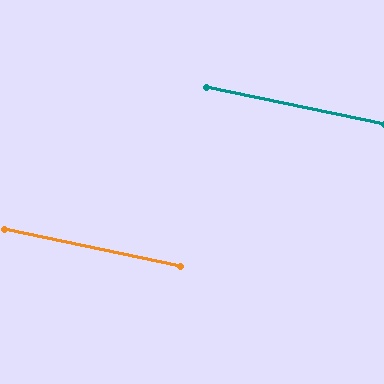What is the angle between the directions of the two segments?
Approximately 0 degrees.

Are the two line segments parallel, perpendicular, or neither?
Parallel — their directions differ by only 0.3°.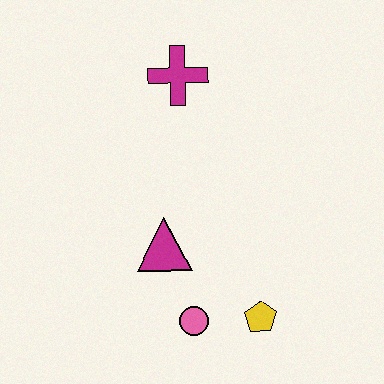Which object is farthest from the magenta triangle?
The magenta cross is farthest from the magenta triangle.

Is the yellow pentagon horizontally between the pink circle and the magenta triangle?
No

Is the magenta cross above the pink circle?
Yes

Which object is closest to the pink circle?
The yellow pentagon is closest to the pink circle.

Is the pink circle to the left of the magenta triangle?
No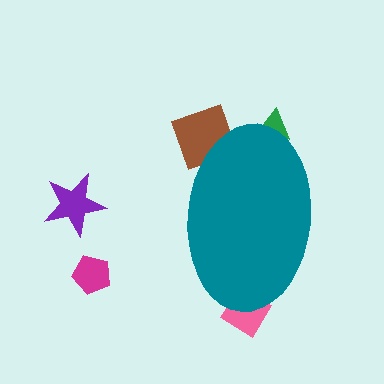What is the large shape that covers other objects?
A teal ellipse.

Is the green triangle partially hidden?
Yes, the green triangle is partially hidden behind the teal ellipse.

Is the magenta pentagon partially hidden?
No, the magenta pentagon is fully visible.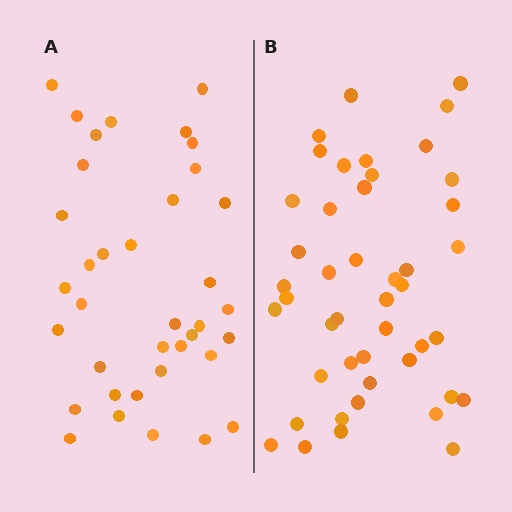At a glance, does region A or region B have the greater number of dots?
Region B (the right region) has more dots.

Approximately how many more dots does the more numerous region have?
Region B has roughly 8 or so more dots than region A.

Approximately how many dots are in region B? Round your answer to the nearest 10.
About 40 dots. (The exact count is 45, which rounds to 40.)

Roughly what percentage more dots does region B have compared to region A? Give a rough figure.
About 20% more.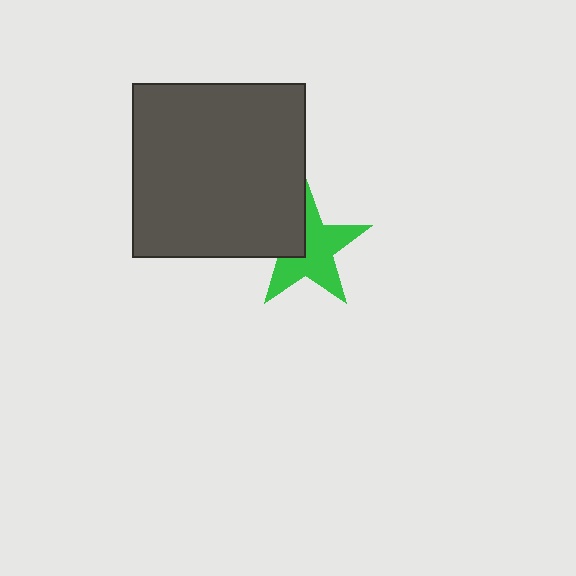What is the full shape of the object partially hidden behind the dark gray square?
The partially hidden object is a green star.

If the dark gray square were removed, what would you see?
You would see the complete green star.